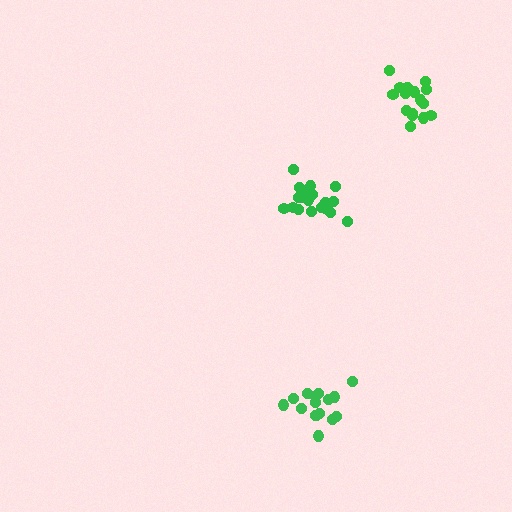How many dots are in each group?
Group 1: 19 dots, Group 2: 16 dots, Group 3: 16 dots (51 total).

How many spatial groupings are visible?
There are 3 spatial groupings.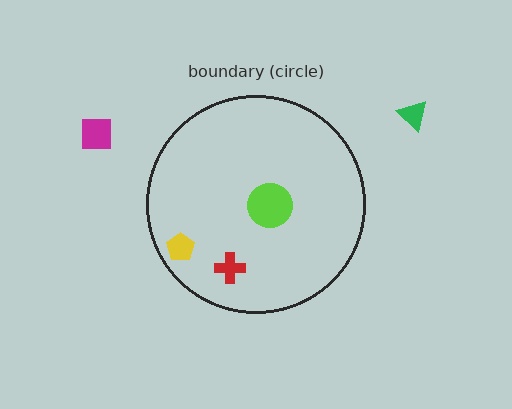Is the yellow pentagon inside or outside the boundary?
Inside.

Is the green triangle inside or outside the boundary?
Outside.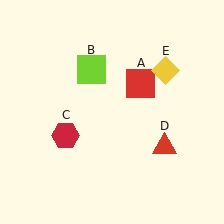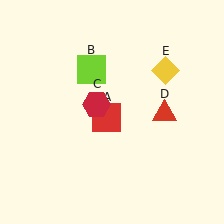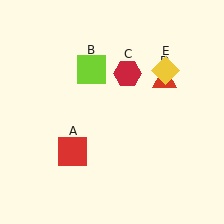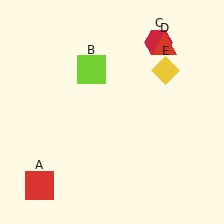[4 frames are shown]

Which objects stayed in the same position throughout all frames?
Lime square (object B) and yellow diamond (object E) remained stationary.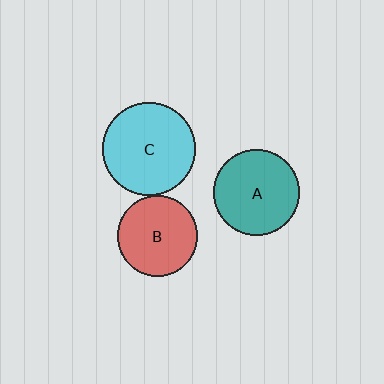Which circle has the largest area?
Circle C (cyan).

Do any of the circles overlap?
No, none of the circles overlap.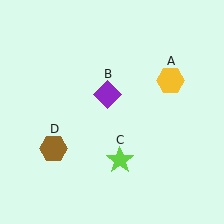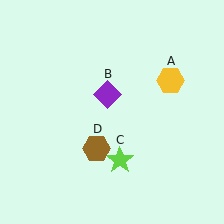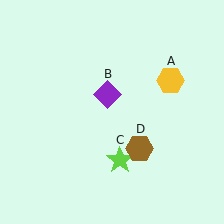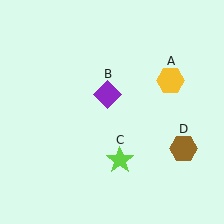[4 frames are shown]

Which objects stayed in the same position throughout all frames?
Yellow hexagon (object A) and purple diamond (object B) and lime star (object C) remained stationary.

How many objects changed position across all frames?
1 object changed position: brown hexagon (object D).